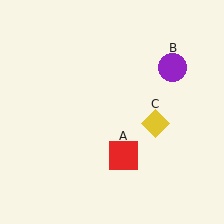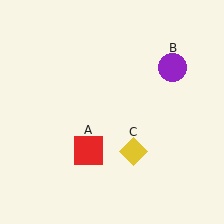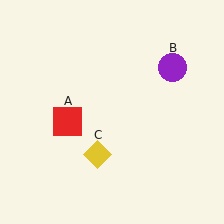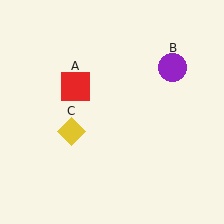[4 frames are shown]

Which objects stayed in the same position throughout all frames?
Purple circle (object B) remained stationary.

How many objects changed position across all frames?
2 objects changed position: red square (object A), yellow diamond (object C).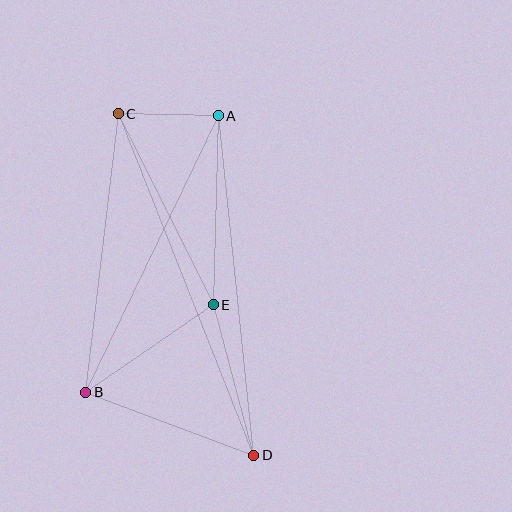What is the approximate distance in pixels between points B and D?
The distance between B and D is approximately 179 pixels.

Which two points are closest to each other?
Points A and C are closest to each other.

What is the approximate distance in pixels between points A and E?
The distance between A and E is approximately 189 pixels.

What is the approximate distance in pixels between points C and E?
The distance between C and E is approximately 213 pixels.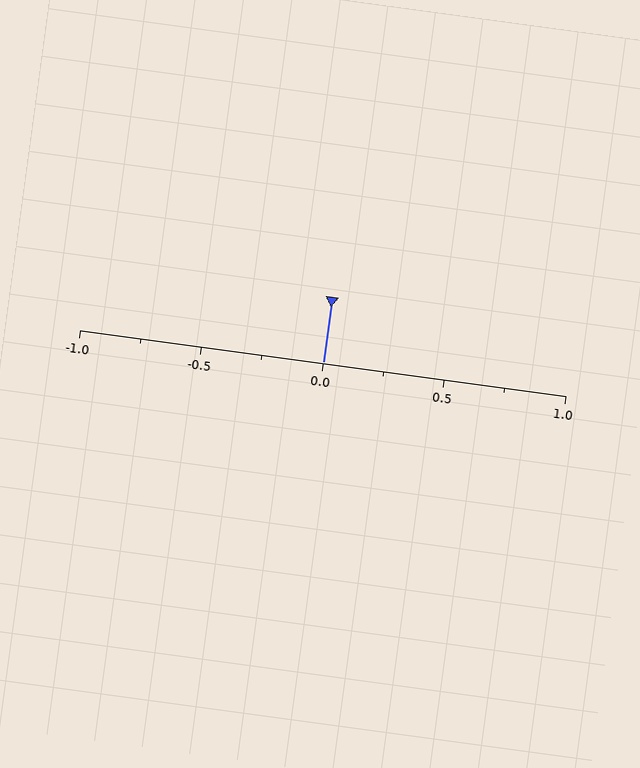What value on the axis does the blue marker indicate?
The marker indicates approximately 0.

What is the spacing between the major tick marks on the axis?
The major ticks are spaced 0.5 apart.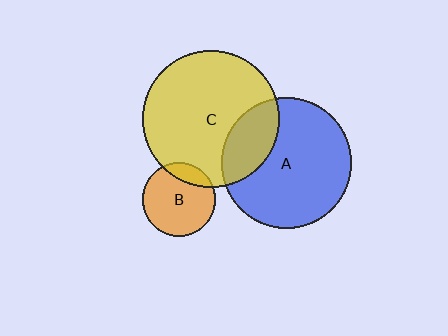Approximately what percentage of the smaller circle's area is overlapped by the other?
Approximately 15%.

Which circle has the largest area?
Circle C (yellow).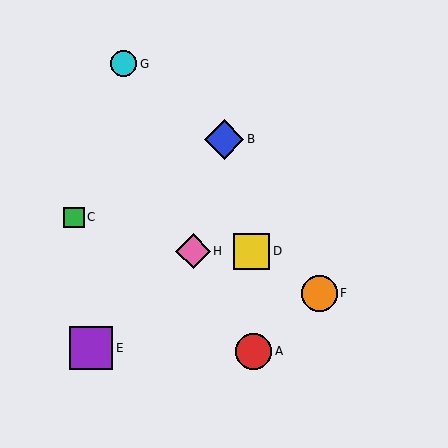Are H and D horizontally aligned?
Yes, both are at y≈251.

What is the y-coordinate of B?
Object B is at y≈139.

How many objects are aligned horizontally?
2 objects (D, H) are aligned horizontally.